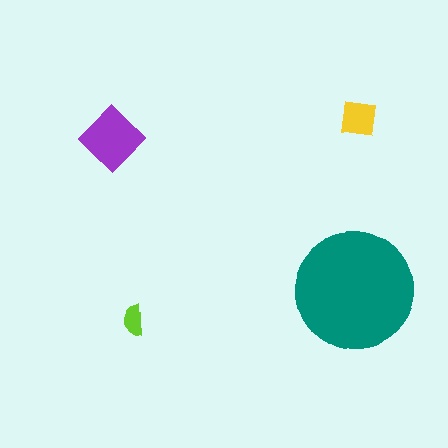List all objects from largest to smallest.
The teal circle, the purple diamond, the yellow square, the lime semicircle.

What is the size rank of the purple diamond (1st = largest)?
2nd.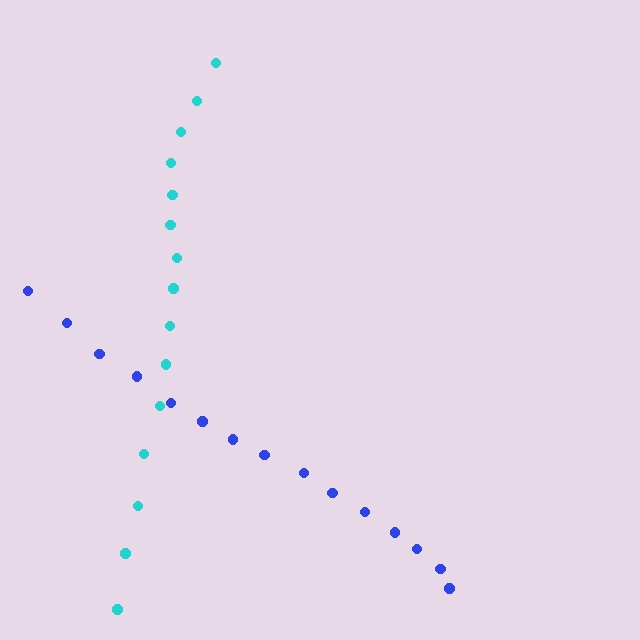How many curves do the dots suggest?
There are 2 distinct paths.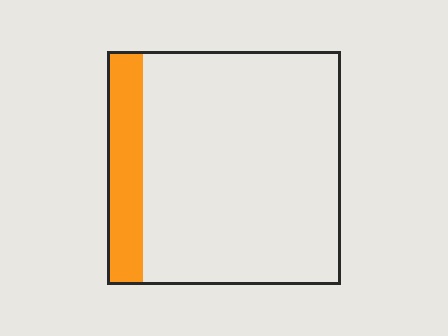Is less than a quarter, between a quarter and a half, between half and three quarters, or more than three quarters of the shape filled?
Less than a quarter.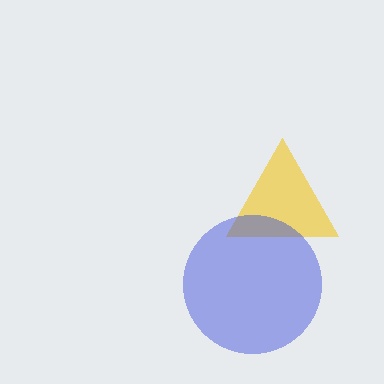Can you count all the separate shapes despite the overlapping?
Yes, there are 2 separate shapes.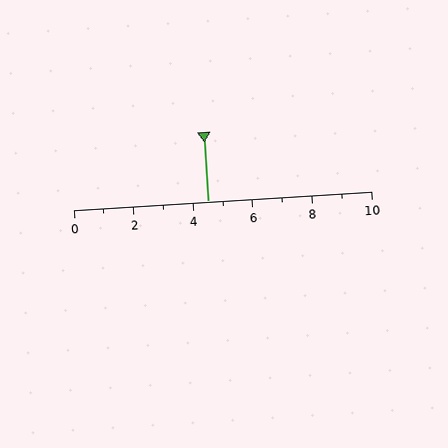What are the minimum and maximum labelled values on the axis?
The axis runs from 0 to 10.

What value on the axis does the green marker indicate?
The marker indicates approximately 4.5.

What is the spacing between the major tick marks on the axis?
The major ticks are spaced 2 apart.